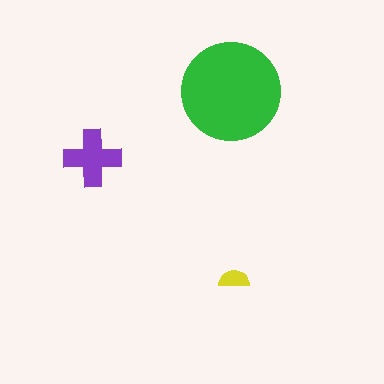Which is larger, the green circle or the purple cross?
The green circle.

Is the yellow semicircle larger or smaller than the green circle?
Smaller.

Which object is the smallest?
The yellow semicircle.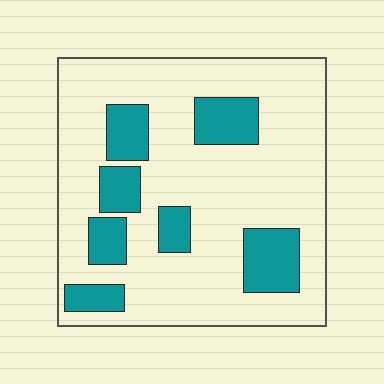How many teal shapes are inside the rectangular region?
7.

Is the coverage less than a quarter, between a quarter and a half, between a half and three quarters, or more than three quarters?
Less than a quarter.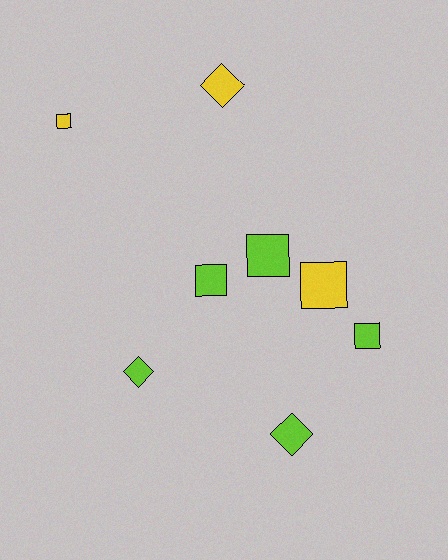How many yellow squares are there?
There are 2 yellow squares.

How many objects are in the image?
There are 8 objects.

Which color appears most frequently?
Lime, with 5 objects.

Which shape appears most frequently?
Square, with 5 objects.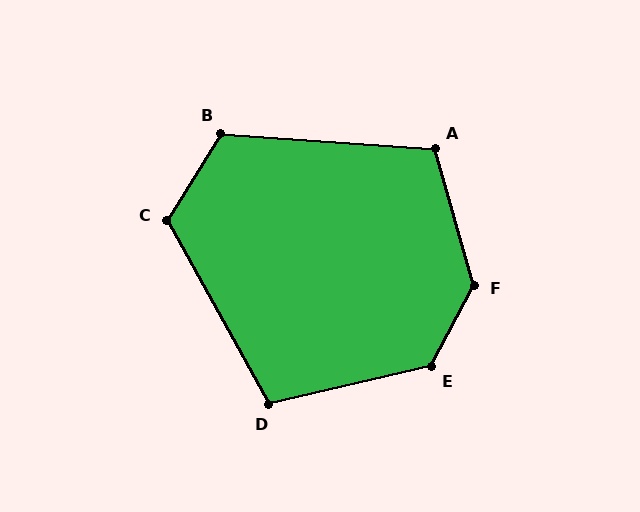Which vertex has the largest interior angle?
F, at approximately 136 degrees.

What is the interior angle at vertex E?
Approximately 131 degrees (obtuse).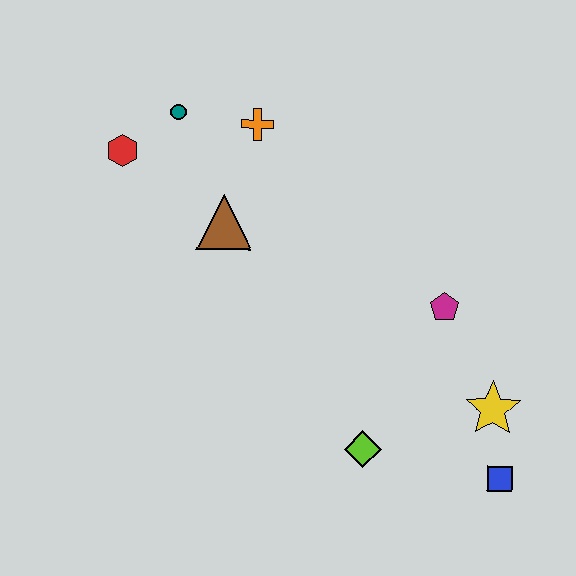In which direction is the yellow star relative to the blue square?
The yellow star is above the blue square.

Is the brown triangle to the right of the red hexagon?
Yes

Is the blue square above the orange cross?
No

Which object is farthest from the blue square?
The red hexagon is farthest from the blue square.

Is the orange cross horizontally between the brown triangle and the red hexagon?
No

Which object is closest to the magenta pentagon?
The yellow star is closest to the magenta pentagon.